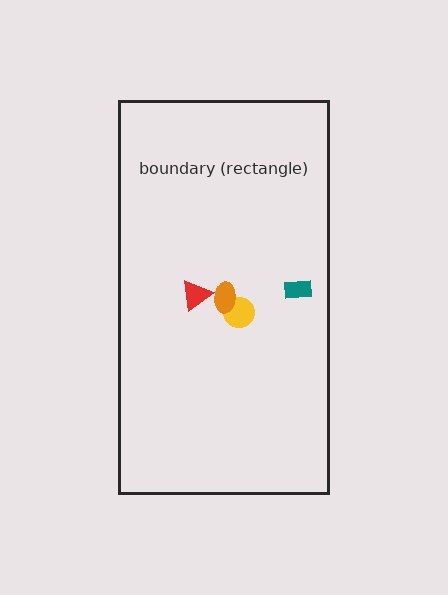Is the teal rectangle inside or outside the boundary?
Inside.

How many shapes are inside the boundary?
4 inside, 0 outside.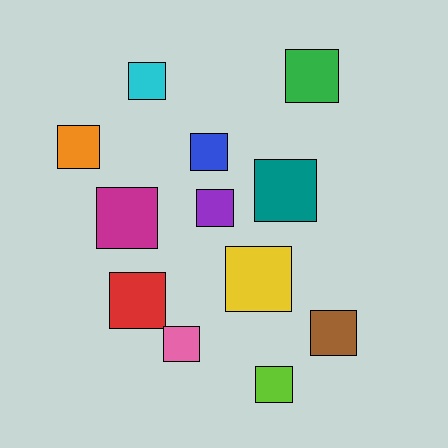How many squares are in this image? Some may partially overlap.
There are 12 squares.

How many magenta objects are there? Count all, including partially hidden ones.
There is 1 magenta object.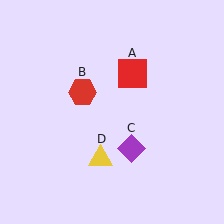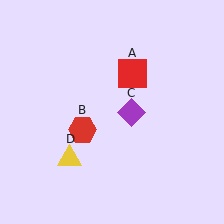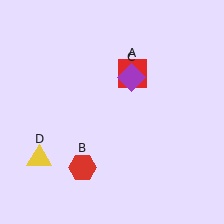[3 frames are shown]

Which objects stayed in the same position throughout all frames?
Red square (object A) remained stationary.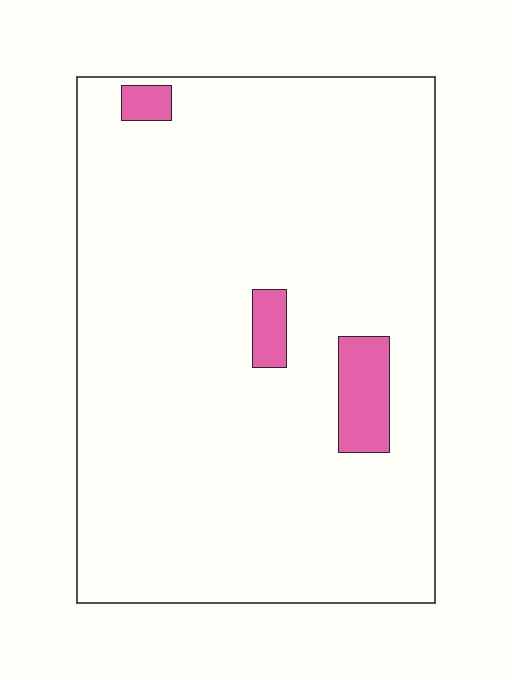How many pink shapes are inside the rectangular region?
3.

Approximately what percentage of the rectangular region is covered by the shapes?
Approximately 5%.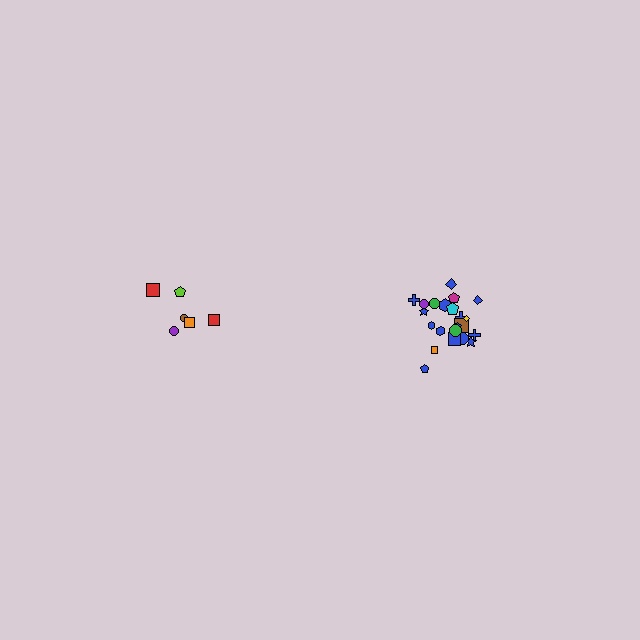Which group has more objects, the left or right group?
The right group.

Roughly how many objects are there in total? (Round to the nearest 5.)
Roughly 30 objects in total.